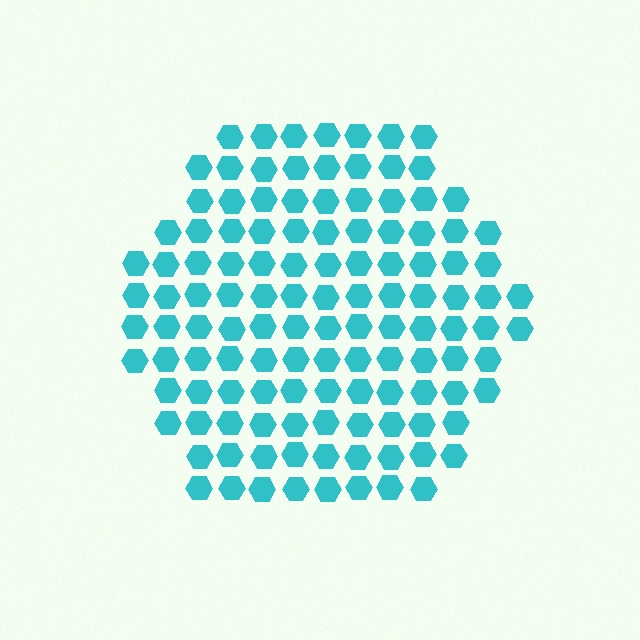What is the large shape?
The large shape is a hexagon.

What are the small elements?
The small elements are hexagons.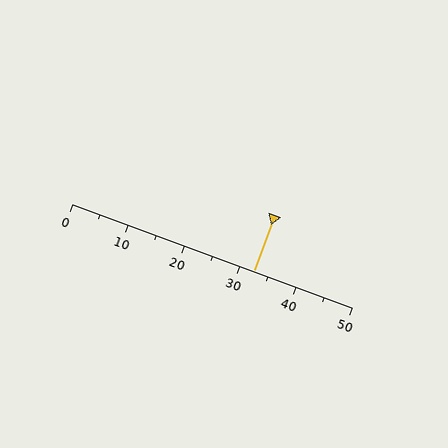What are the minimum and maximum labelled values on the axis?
The axis runs from 0 to 50.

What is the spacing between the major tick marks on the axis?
The major ticks are spaced 10 apart.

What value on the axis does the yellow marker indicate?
The marker indicates approximately 32.5.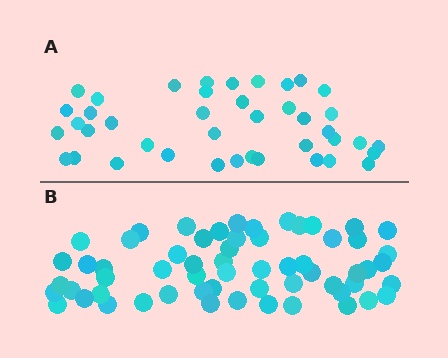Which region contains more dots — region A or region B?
Region B (the bottom region) has more dots.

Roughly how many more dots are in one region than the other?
Region B has approximately 20 more dots than region A.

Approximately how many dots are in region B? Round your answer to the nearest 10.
About 60 dots.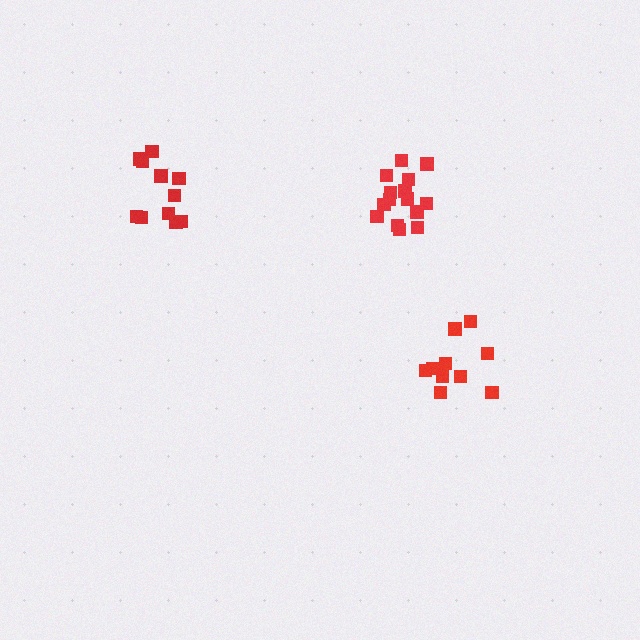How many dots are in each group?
Group 1: 10 dots, Group 2: 11 dots, Group 3: 15 dots (36 total).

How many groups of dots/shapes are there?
There are 3 groups.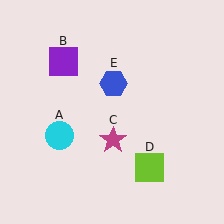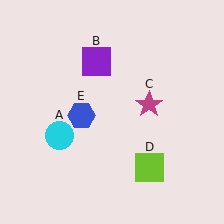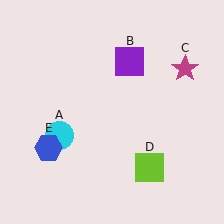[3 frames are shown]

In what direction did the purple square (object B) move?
The purple square (object B) moved right.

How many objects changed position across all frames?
3 objects changed position: purple square (object B), magenta star (object C), blue hexagon (object E).